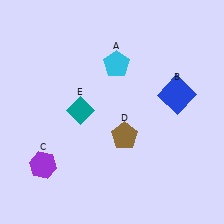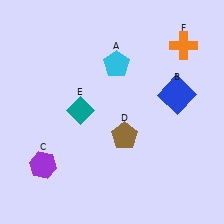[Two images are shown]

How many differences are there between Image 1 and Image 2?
There is 1 difference between the two images.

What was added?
An orange cross (F) was added in Image 2.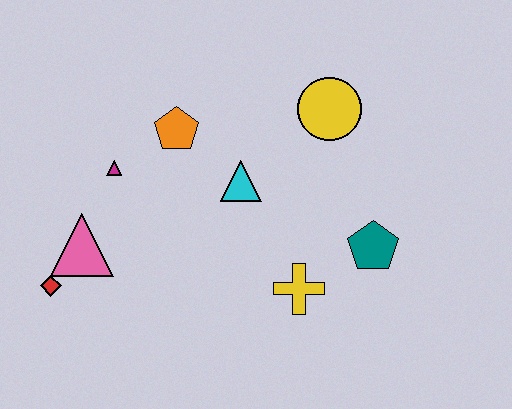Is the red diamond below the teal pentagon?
Yes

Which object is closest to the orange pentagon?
The magenta triangle is closest to the orange pentagon.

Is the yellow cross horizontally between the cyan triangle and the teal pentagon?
Yes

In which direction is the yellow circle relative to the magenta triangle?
The yellow circle is to the right of the magenta triangle.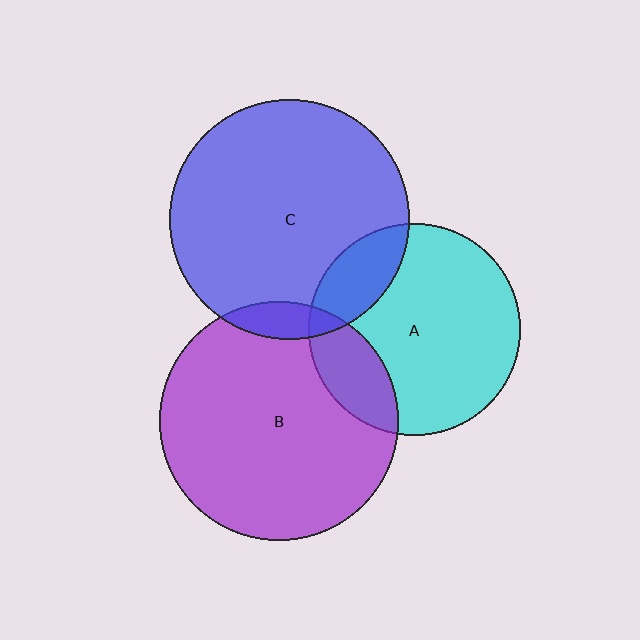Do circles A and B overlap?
Yes.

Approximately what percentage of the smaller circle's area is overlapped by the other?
Approximately 20%.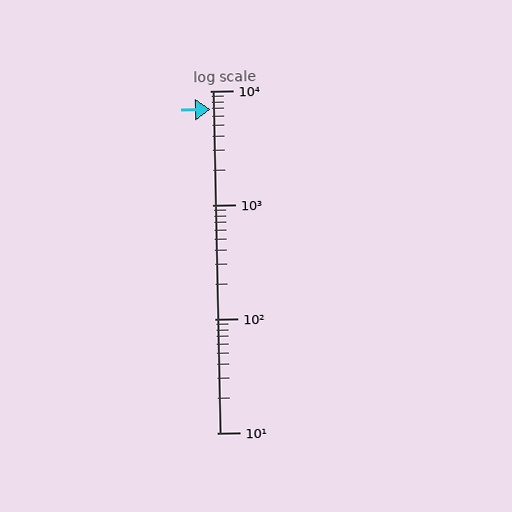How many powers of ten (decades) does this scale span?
The scale spans 3 decades, from 10 to 10000.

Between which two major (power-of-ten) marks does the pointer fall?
The pointer is between 1000 and 10000.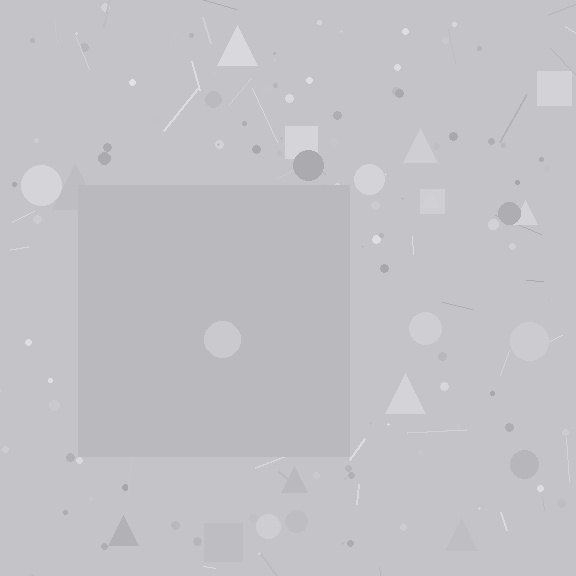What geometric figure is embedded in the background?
A square is embedded in the background.